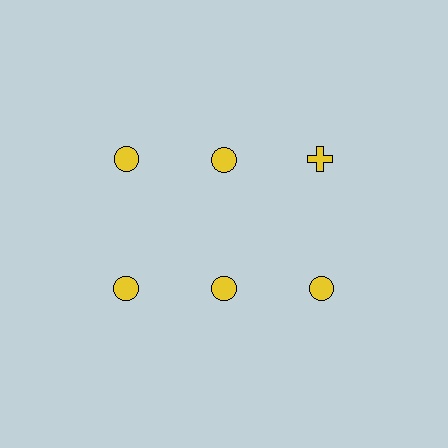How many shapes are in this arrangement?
There are 6 shapes arranged in a grid pattern.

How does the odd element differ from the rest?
It has a different shape: cross instead of circle.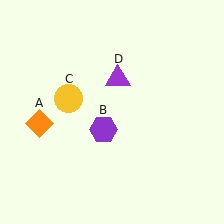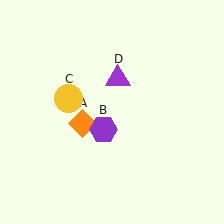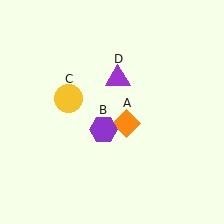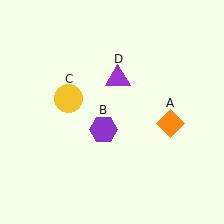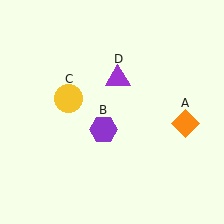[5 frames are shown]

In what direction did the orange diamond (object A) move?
The orange diamond (object A) moved right.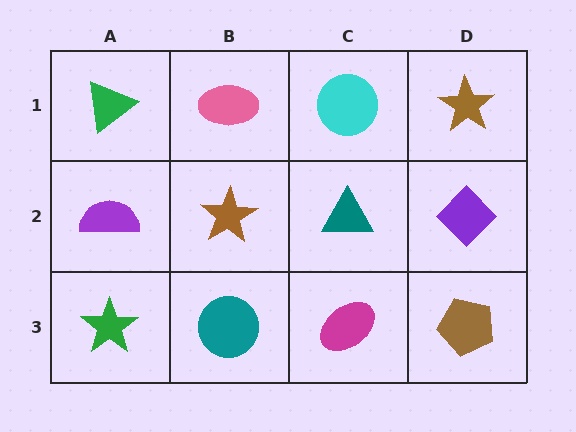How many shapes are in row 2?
4 shapes.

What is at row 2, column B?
A brown star.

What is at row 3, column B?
A teal circle.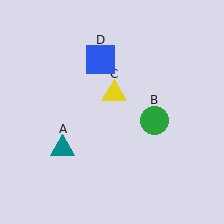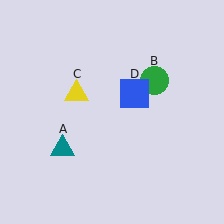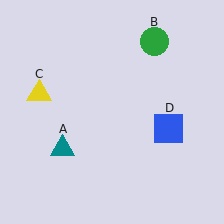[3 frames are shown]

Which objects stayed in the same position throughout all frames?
Teal triangle (object A) remained stationary.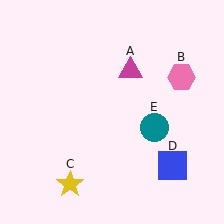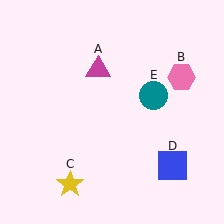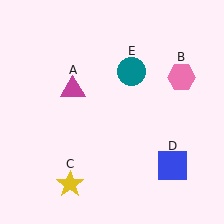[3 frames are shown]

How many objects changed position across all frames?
2 objects changed position: magenta triangle (object A), teal circle (object E).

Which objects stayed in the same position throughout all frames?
Pink hexagon (object B) and yellow star (object C) and blue square (object D) remained stationary.